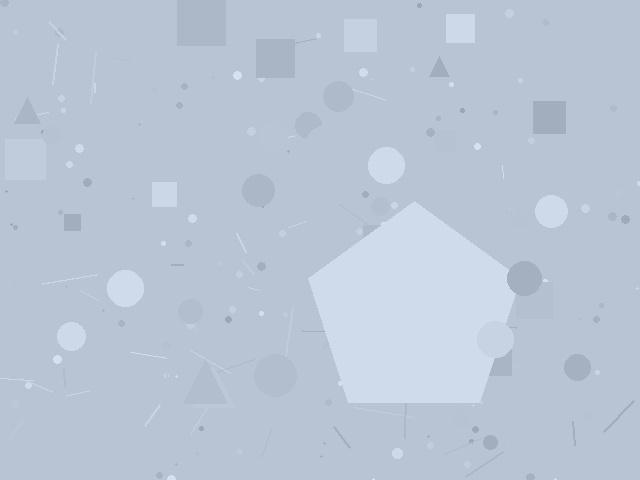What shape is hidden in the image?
A pentagon is hidden in the image.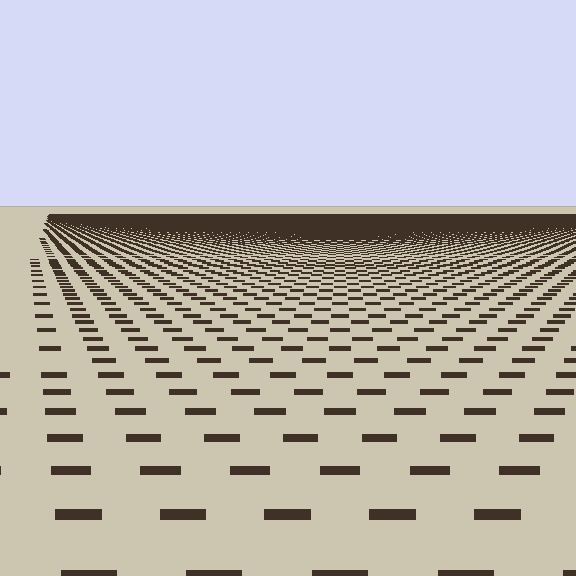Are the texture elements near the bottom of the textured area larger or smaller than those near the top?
Larger. Near the bottom, elements are closer to the viewer and appear at a bigger on-screen size.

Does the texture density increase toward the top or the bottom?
Density increases toward the top.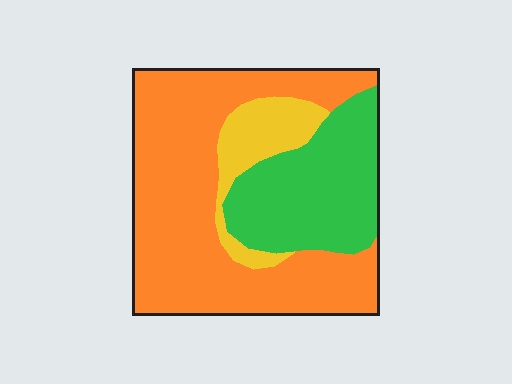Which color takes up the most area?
Orange, at roughly 60%.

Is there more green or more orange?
Orange.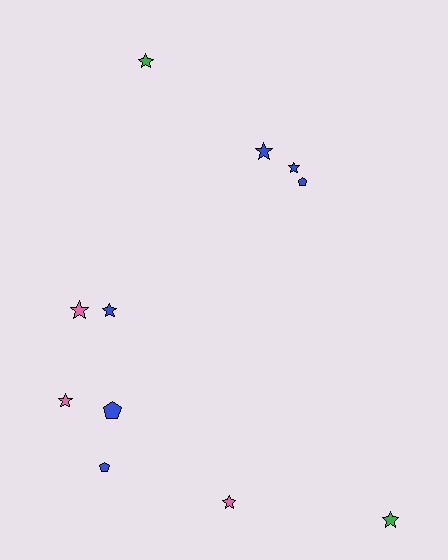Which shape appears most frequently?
Star, with 8 objects.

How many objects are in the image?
There are 11 objects.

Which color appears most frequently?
Blue, with 6 objects.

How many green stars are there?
There are 2 green stars.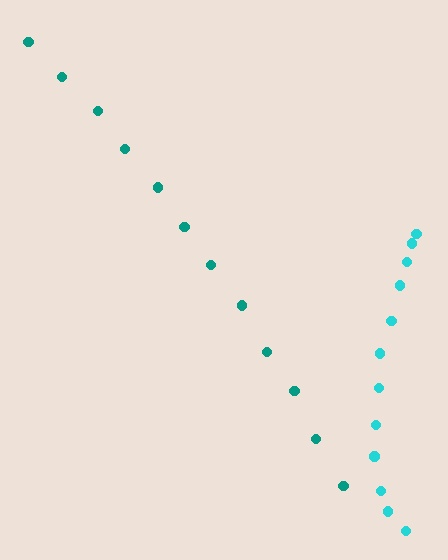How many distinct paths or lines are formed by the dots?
There are 2 distinct paths.